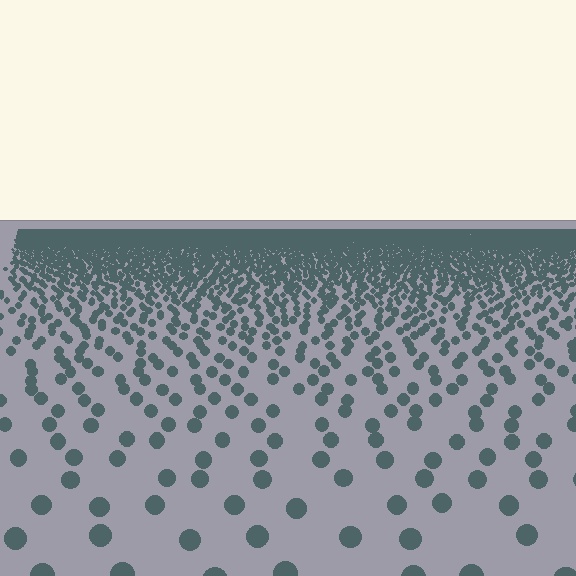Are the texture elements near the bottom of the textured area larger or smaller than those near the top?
Larger. Near the bottom, elements are closer to the viewer and appear at a bigger on-screen size.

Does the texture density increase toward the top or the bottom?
Density increases toward the top.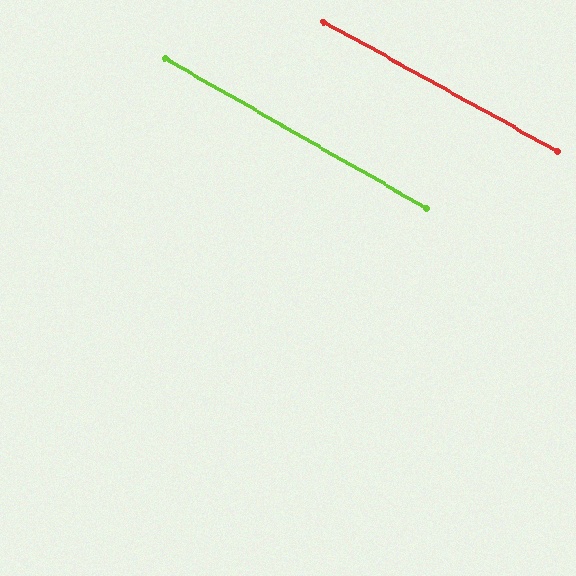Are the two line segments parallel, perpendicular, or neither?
Parallel — their directions differ by only 0.8°.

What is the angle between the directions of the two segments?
Approximately 1 degree.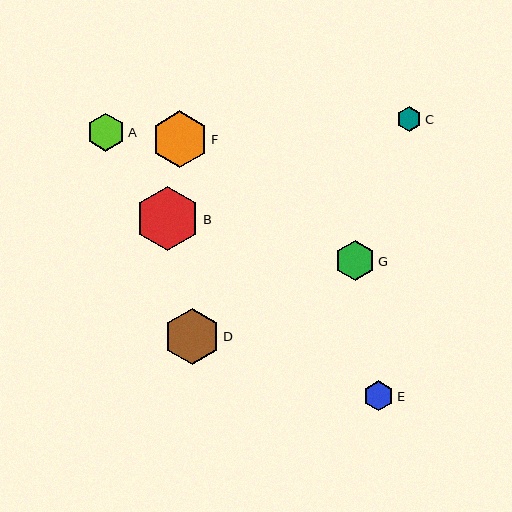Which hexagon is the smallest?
Hexagon C is the smallest with a size of approximately 25 pixels.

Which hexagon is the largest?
Hexagon B is the largest with a size of approximately 64 pixels.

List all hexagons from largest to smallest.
From largest to smallest: B, F, D, G, A, E, C.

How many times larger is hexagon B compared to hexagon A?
Hexagon B is approximately 1.7 times the size of hexagon A.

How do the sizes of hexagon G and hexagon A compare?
Hexagon G and hexagon A are approximately the same size.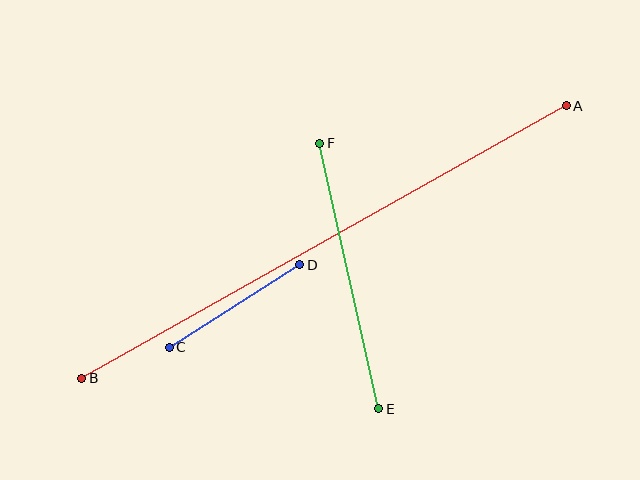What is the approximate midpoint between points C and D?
The midpoint is at approximately (235, 306) pixels.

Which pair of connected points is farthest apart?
Points A and B are farthest apart.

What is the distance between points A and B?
The distance is approximately 556 pixels.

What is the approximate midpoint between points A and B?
The midpoint is at approximately (324, 242) pixels.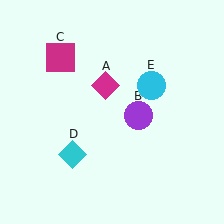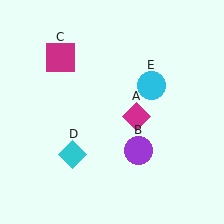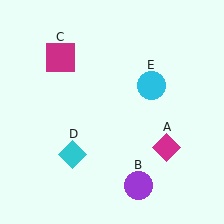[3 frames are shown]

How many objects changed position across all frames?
2 objects changed position: magenta diamond (object A), purple circle (object B).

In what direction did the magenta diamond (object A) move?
The magenta diamond (object A) moved down and to the right.